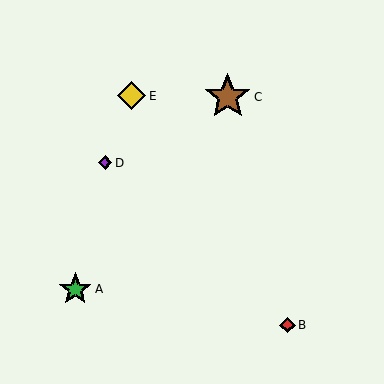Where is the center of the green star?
The center of the green star is at (75, 289).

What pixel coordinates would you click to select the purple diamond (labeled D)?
Click at (105, 163) to select the purple diamond D.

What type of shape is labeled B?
Shape B is a red diamond.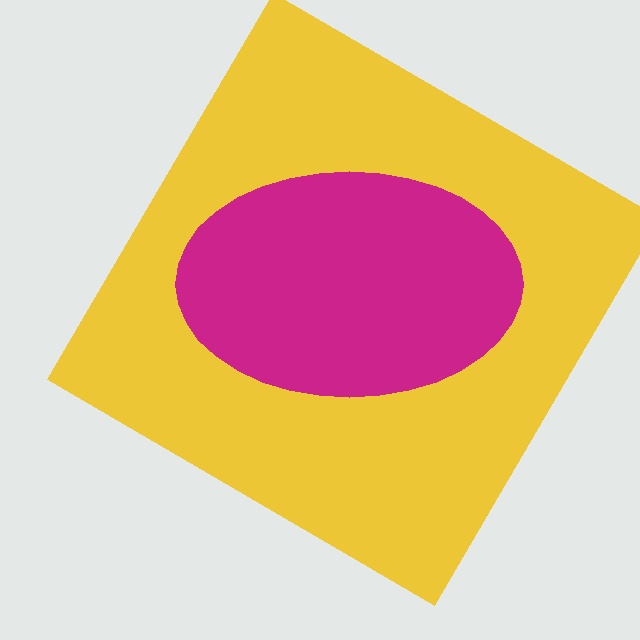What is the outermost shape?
The yellow diamond.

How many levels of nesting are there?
2.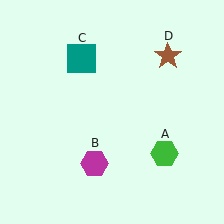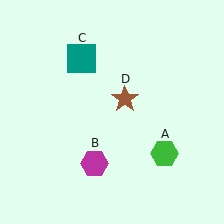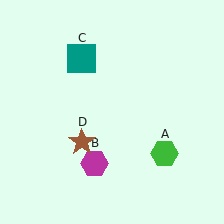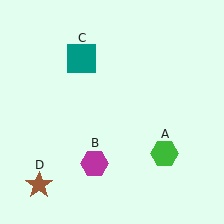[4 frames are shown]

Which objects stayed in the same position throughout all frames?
Green hexagon (object A) and magenta hexagon (object B) and teal square (object C) remained stationary.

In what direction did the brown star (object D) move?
The brown star (object D) moved down and to the left.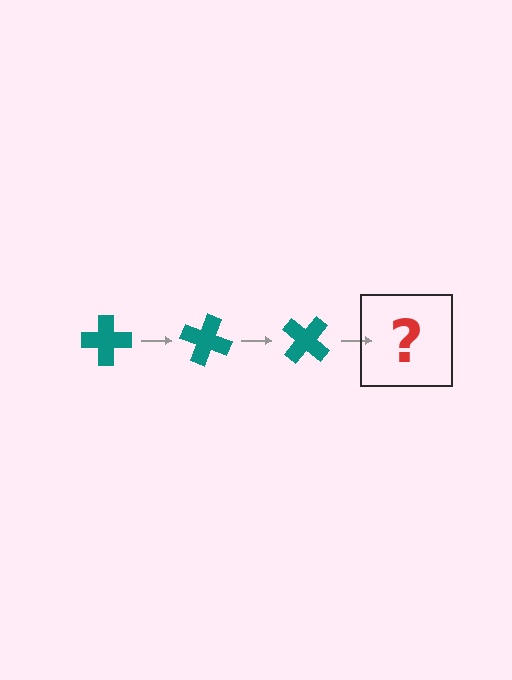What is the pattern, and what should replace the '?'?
The pattern is that the cross rotates 20 degrees each step. The '?' should be a teal cross rotated 60 degrees.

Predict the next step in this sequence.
The next step is a teal cross rotated 60 degrees.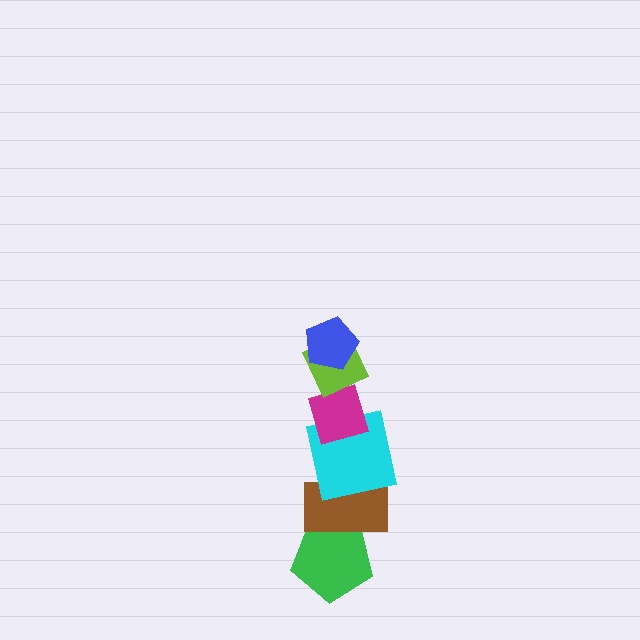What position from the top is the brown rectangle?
The brown rectangle is 5th from the top.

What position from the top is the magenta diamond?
The magenta diamond is 3rd from the top.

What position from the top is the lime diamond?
The lime diamond is 2nd from the top.